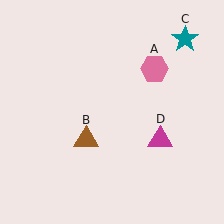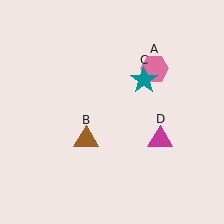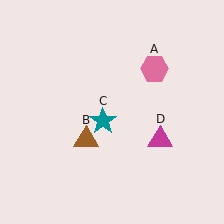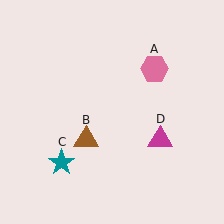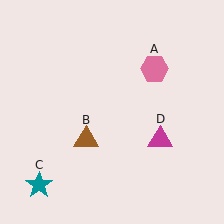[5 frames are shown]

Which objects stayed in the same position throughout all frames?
Pink hexagon (object A) and brown triangle (object B) and magenta triangle (object D) remained stationary.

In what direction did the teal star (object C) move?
The teal star (object C) moved down and to the left.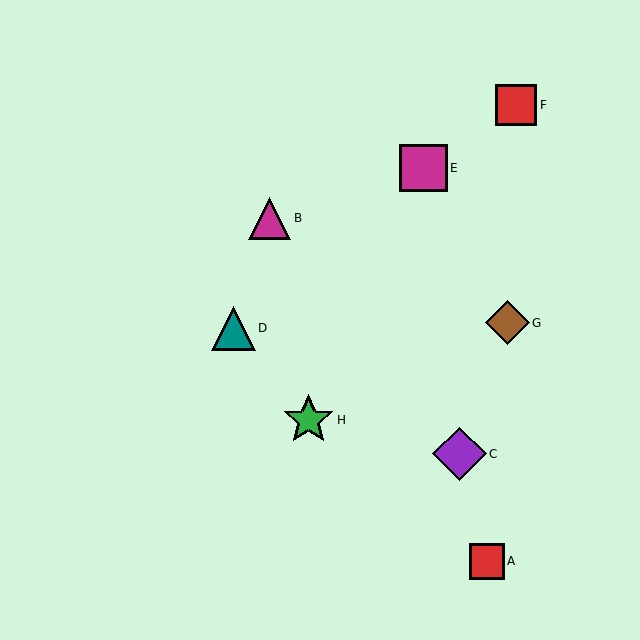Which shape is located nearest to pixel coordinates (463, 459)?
The purple diamond (labeled C) at (460, 454) is nearest to that location.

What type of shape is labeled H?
Shape H is a green star.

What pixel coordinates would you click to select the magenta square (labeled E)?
Click at (423, 168) to select the magenta square E.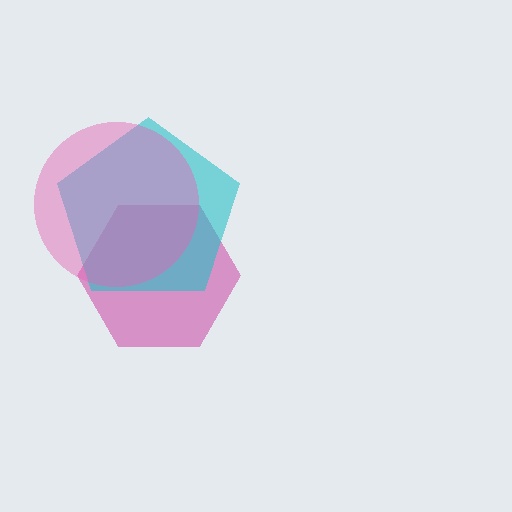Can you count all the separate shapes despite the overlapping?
Yes, there are 3 separate shapes.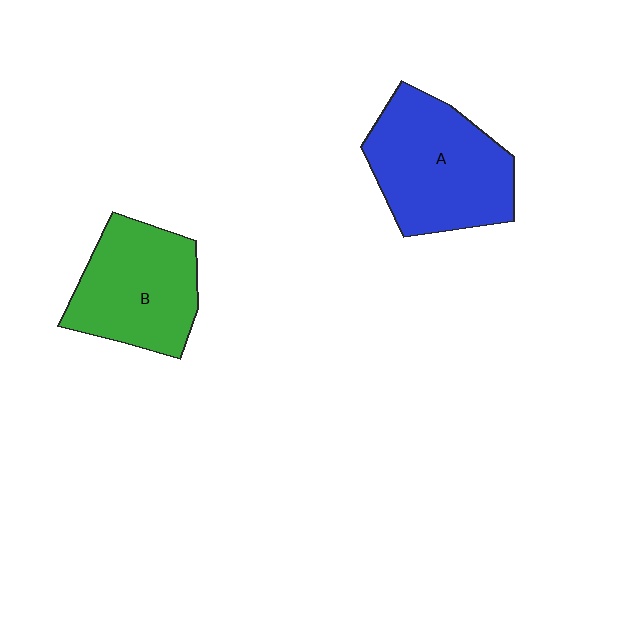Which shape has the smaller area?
Shape B (green).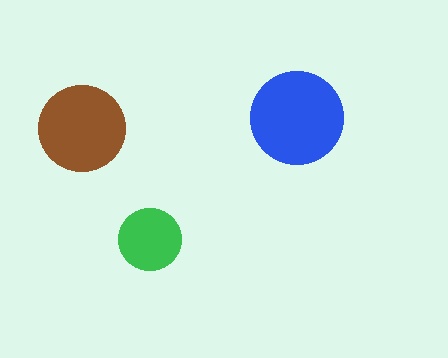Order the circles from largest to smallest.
the blue one, the brown one, the green one.